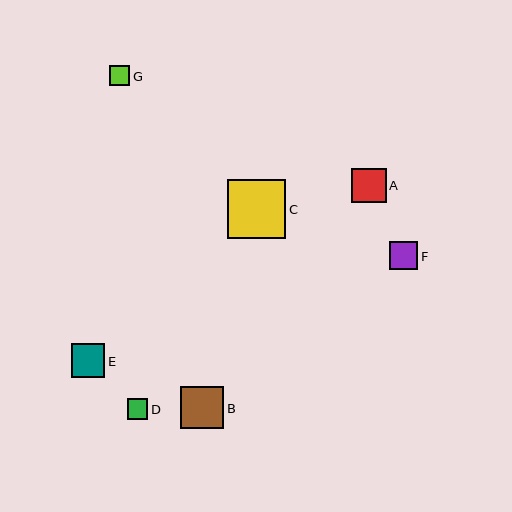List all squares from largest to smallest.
From largest to smallest: C, B, A, E, F, D, G.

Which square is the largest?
Square C is the largest with a size of approximately 59 pixels.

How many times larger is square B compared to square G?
Square B is approximately 2.2 times the size of square G.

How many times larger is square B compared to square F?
Square B is approximately 1.5 times the size of square F.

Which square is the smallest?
Square G is the smallest with a size of approximately 20 pixels.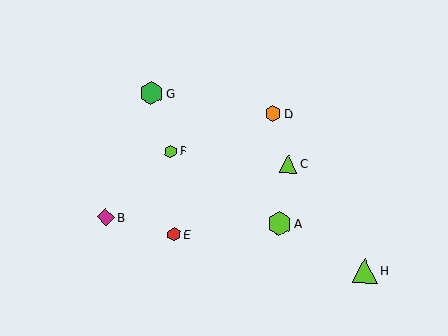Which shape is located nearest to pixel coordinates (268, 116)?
The orange hexagon (labeled D) at (273, 114) is nearest to that location.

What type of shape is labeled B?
Shape B is a magenta diamond.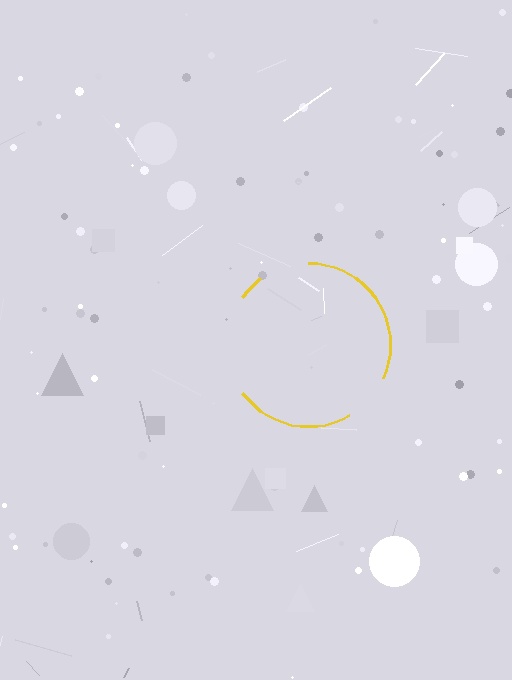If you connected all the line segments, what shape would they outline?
They would outline a circle.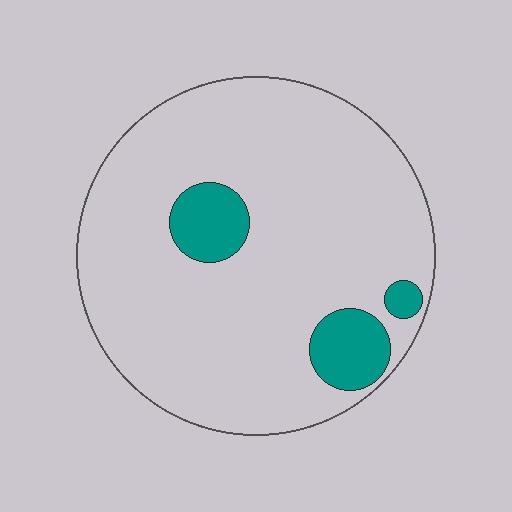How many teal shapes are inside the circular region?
3.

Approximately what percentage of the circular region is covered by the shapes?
Approximately 10%.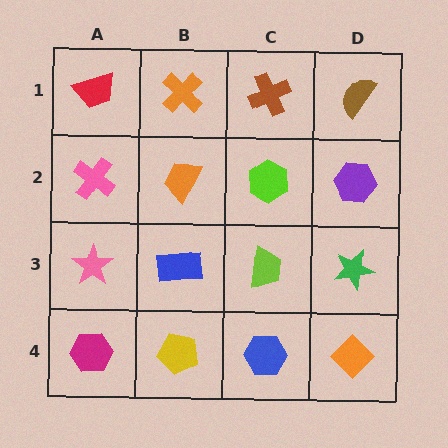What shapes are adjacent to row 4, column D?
A green star (row 3, column D), a blue hexagon (row 4, column C).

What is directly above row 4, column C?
A lime trapezoid.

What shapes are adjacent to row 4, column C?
A lime trapezoid (row 3, column C), a yellow pentagon (row 4, column B), an orange diamond (row 4, column D).